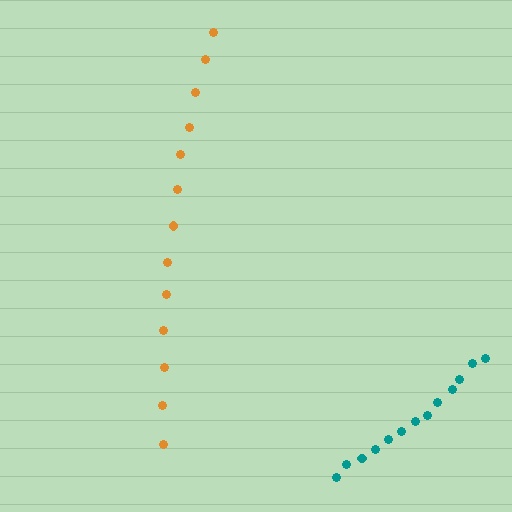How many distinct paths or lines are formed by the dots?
There are 2 distinct paths.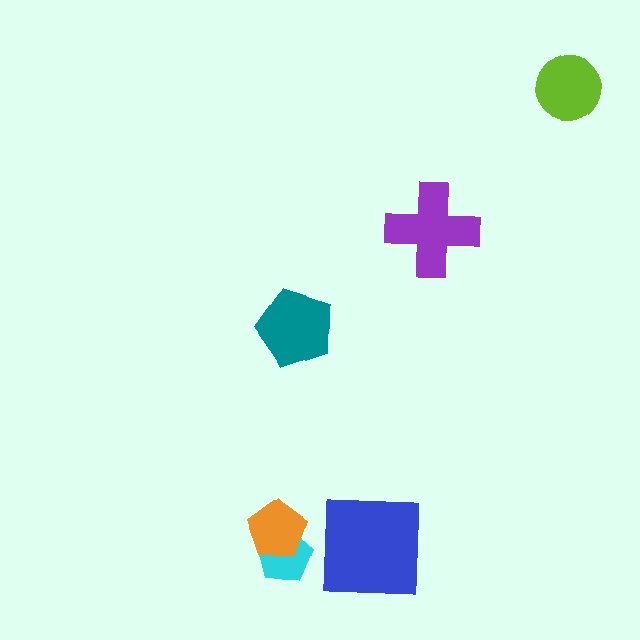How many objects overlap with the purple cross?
0 objects overlap with the purple cross.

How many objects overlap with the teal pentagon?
0 objects overlap with the teal pentagon.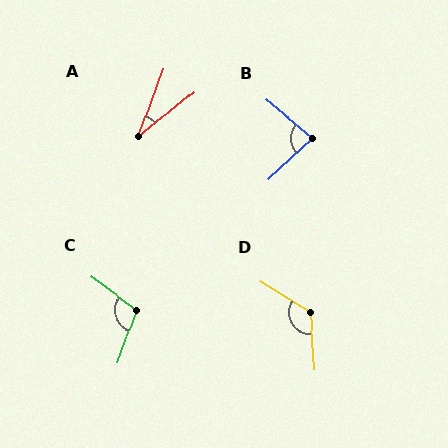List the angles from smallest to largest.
A (30°), B (83°), C (107°), D (126°).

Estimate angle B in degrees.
Approximately 83 degrees.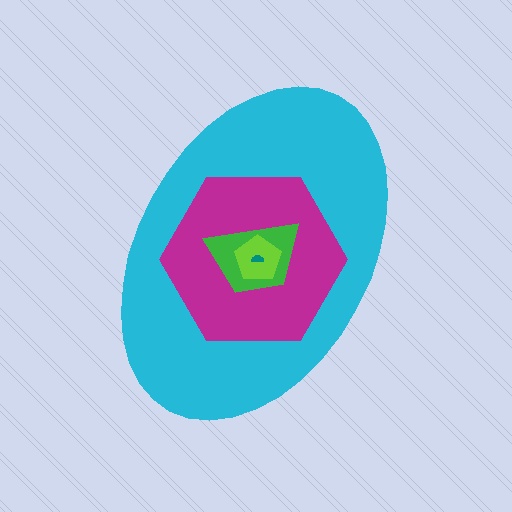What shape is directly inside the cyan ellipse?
The magenta hexagon.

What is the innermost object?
The teal semicircle.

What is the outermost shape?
The cyan ellipse.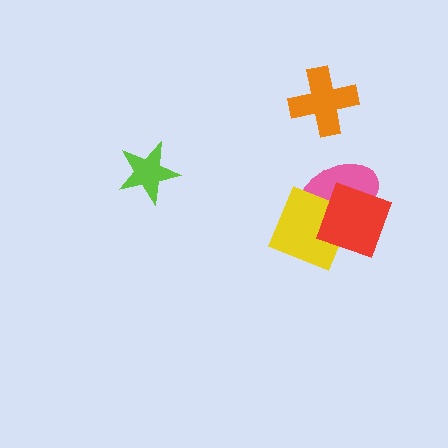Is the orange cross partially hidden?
No, no other shape covers it.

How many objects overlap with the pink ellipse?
2 objects overlap with the pink ellipse.